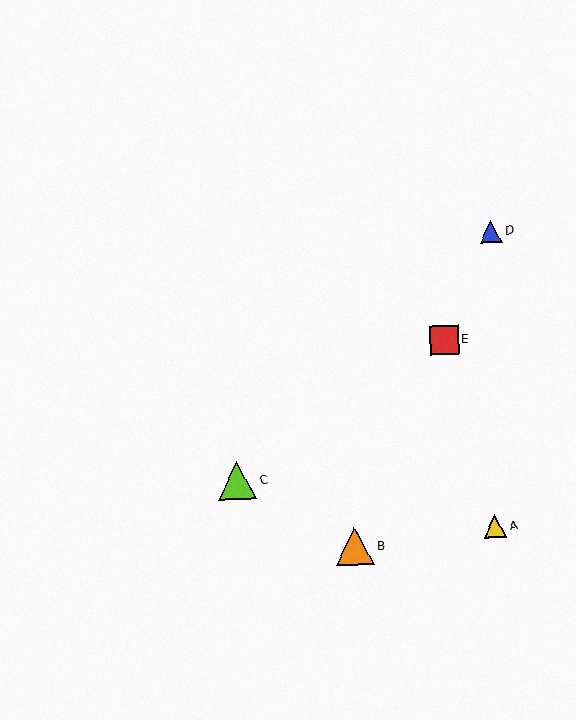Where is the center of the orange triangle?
The center of the orange triangle is at (355, 546).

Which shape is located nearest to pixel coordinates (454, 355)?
The red square (labeled E) at (444, 340) is nearest to that location.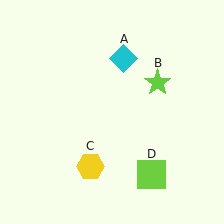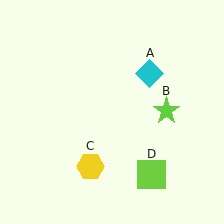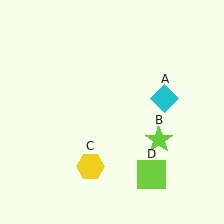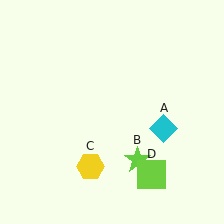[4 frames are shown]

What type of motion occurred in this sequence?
The cyan diamond (object A), lime star (object B) rotated clockwise around the center of the scene.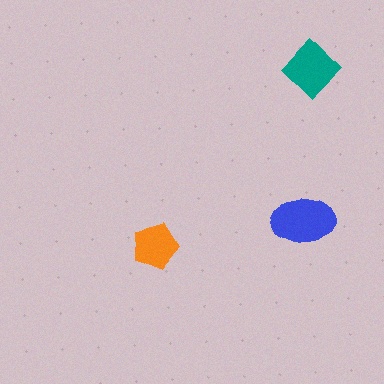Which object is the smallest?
The orange pentagon.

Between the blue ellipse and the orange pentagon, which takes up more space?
The blue ellipse.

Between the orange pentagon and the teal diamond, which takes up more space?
The teal diamond.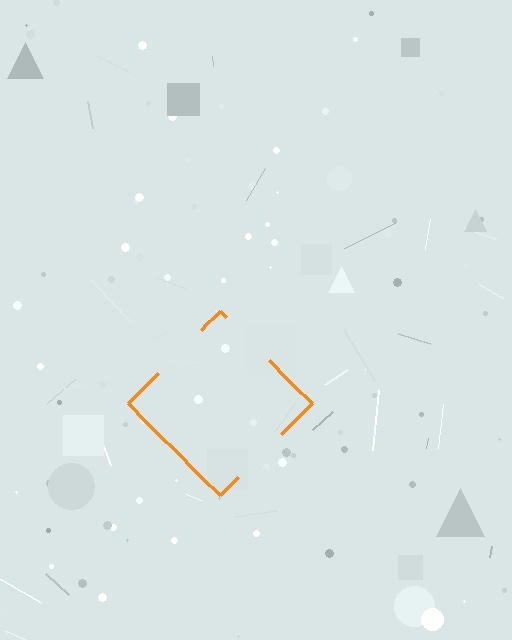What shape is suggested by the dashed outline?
The dashed outline suggests a diamond.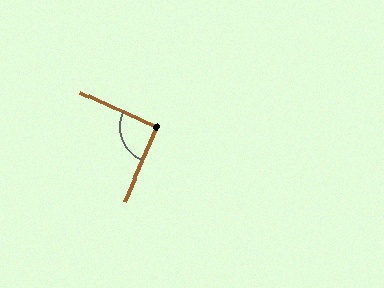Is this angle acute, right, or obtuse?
It is approximately a right angle.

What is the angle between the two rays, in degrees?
Approximately 92 degrees.